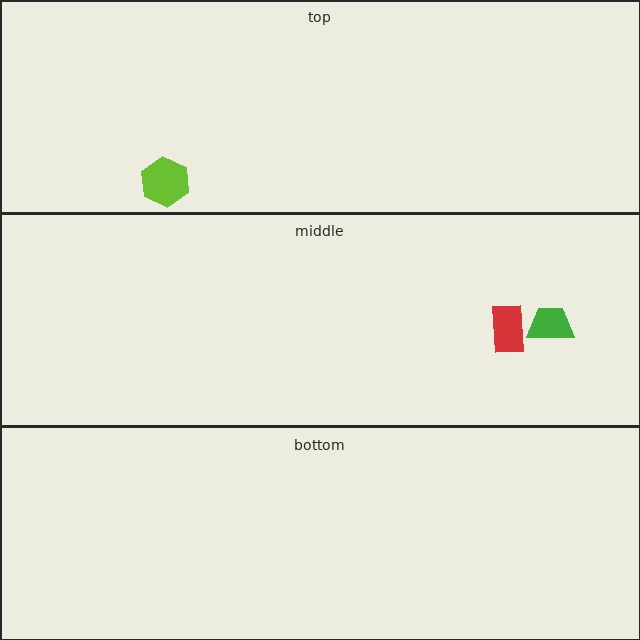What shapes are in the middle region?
The red rectangle, the green trapezoid.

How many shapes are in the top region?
1.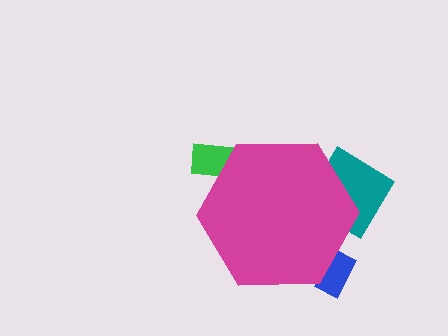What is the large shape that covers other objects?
A magenta hexagon.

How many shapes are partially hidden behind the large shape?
3 shapes are partially hidden.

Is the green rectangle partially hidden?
Yes, the green rectangle is partially hidden behind the magenta hexagon.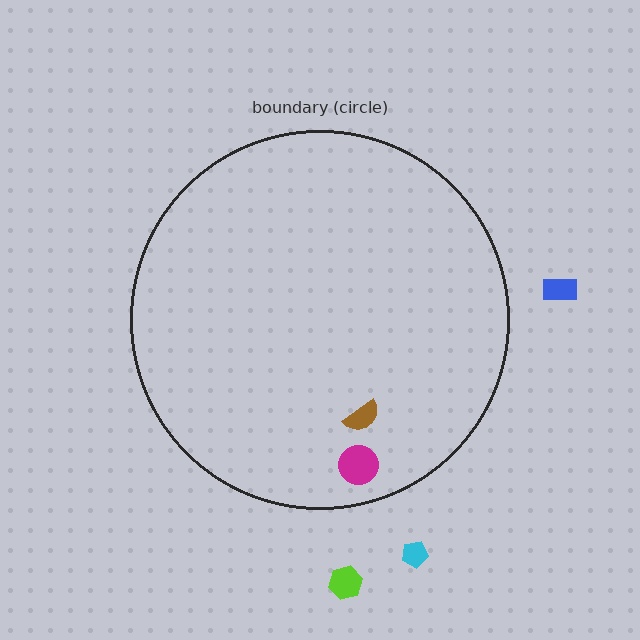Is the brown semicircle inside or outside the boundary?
Inside.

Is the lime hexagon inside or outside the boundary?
Outside.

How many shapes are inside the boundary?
2 inside, 3 outside.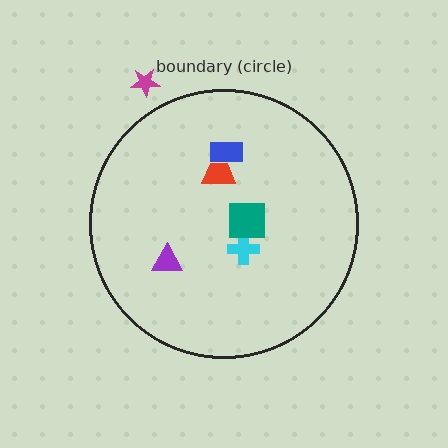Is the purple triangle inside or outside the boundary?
Inside.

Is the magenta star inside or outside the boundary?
Outside.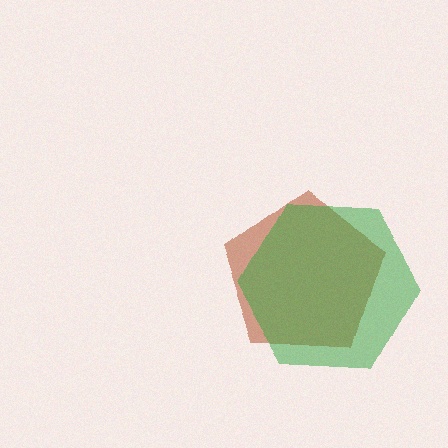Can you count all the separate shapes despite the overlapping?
Yes, there are 2 separate shapes.